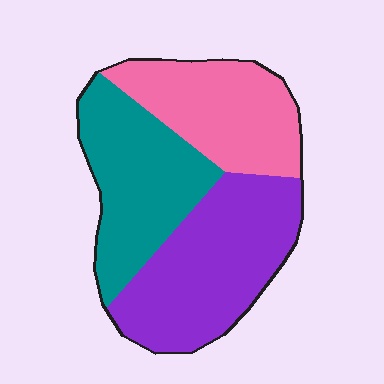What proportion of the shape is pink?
Pink covers 29% of the shape.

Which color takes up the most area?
Purple, at roughly 40%.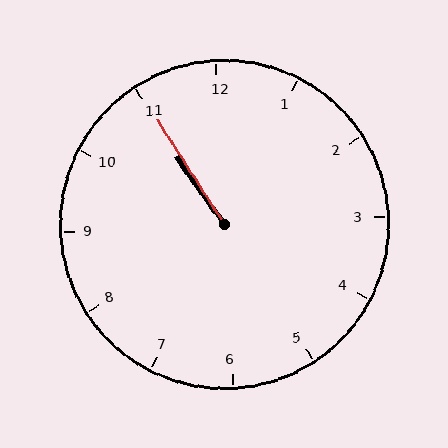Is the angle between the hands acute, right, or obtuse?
It is acute.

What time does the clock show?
10:55.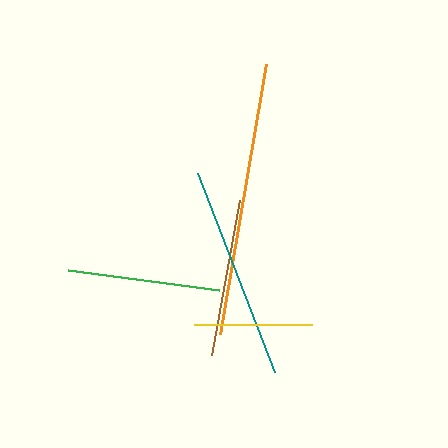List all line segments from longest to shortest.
From longest to shortest: orange, teal, brown, green, yellow.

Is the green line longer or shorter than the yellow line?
The green line is longer than the yellow line.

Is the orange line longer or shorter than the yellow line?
The orange line is longer than the yellow line.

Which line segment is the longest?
The orange line is the longest at approximately 273 pixels.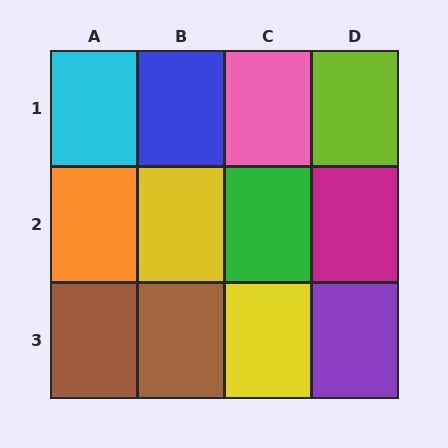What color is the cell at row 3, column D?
Purple.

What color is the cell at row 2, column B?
Yellow.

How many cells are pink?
1 cell is pink.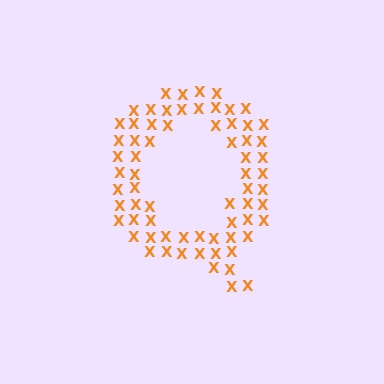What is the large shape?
The large shape is the letter Q.